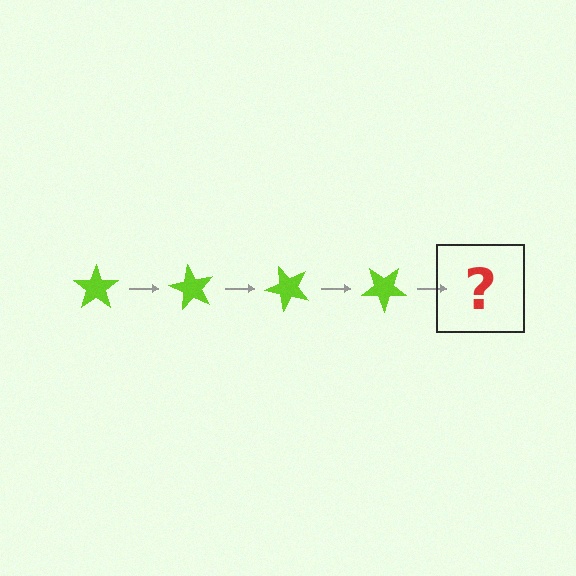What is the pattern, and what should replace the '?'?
The pattern is that the star rotates 60 degrees each step. The '?' should be a lime star rotated 240 degrees.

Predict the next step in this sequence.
The next step is a lime star rotated 240 degrees.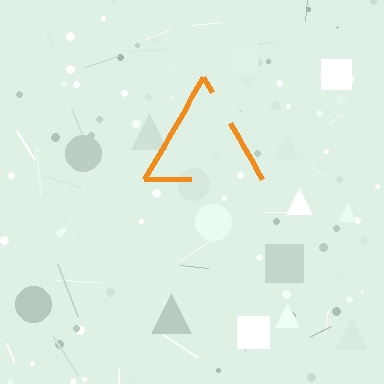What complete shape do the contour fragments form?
The contour fragments form a triangle.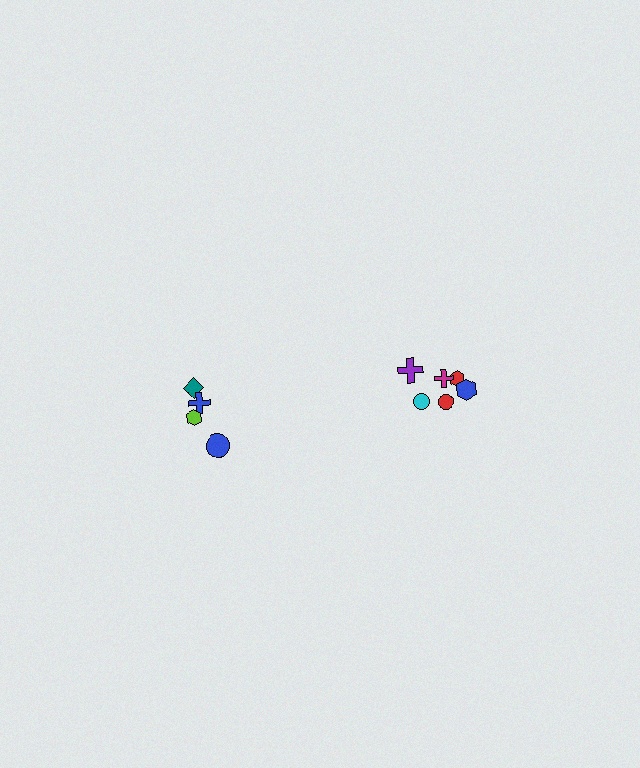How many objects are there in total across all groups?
There are 10 objects.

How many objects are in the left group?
There are 4 objects.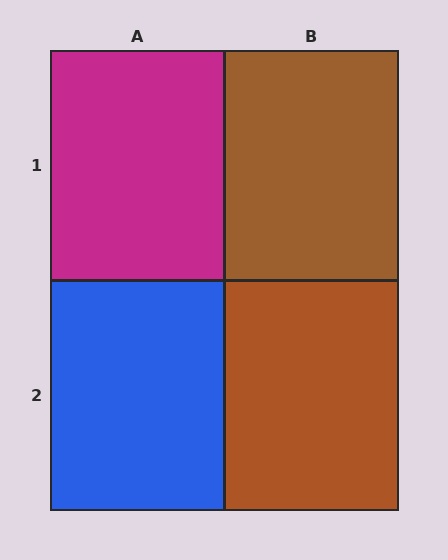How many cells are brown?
2 cells are brown.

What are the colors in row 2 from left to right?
Blue, brown.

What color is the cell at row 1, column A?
Magenta.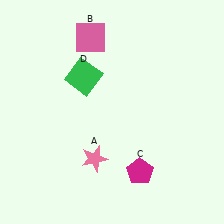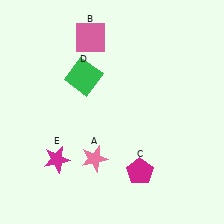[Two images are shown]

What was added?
A magenta star (E) was added in Image 2.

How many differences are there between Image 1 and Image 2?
There is 1 difference between the two images.